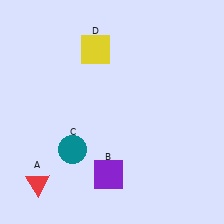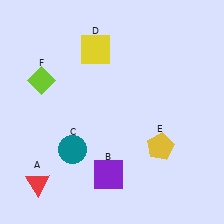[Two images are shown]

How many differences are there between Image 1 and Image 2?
There are 2 differences between the two images.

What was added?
A yellow pentagon (E), a lime diamond (F) were added in Image 2.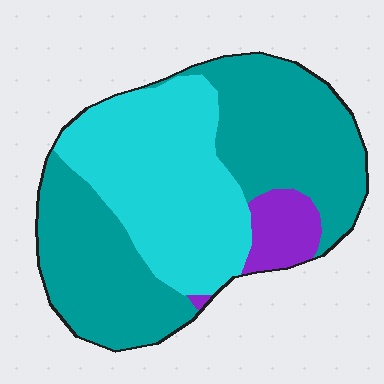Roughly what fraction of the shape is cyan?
Cyan takes up about three eighths (3/8) of the shape.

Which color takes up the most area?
Teal, at roughly 55%.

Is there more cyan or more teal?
Teal.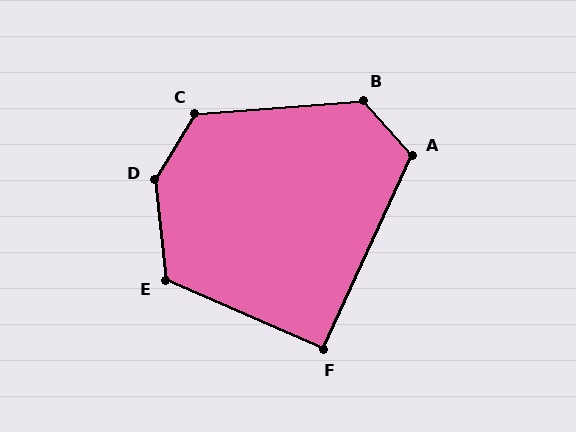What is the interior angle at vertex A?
Approximately 114 degrees (obtuse).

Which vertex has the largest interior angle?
D, at approximately 142 degrees.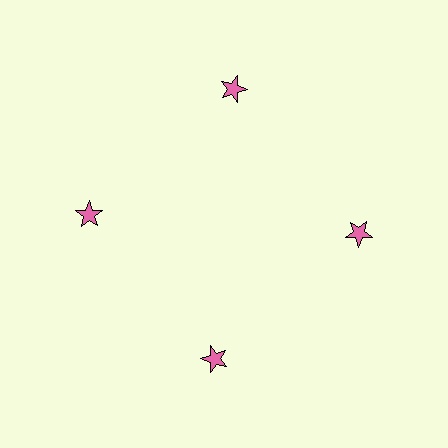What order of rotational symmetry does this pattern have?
This pattern has 4-fold rotational symmetry.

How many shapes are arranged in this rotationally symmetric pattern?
There are 4 shapes, arranged in 4 groups of 1.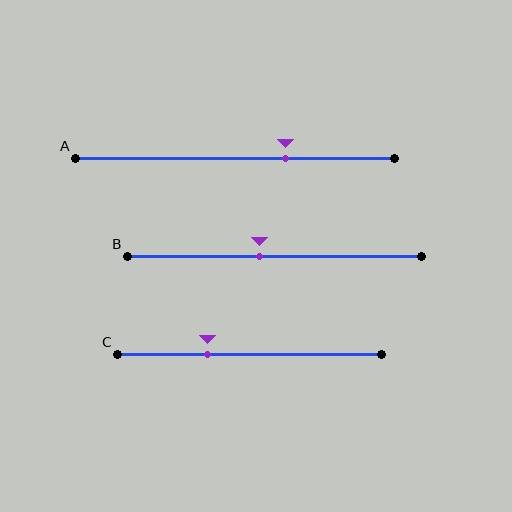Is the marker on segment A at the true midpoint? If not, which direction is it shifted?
No, the marker on segment A is shifted to the right by about 16% of the segment length.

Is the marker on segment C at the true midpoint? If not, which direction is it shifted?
No, the marker on segment C is shifted to the left by about 16% of the segment length.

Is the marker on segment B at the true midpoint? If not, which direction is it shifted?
No, the marker on segment B is shifted to the left by about 5% of the segment length.